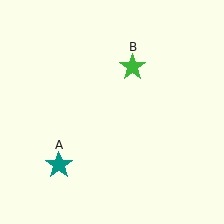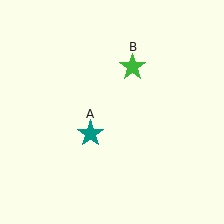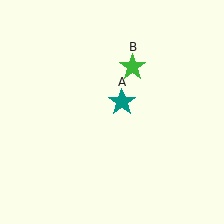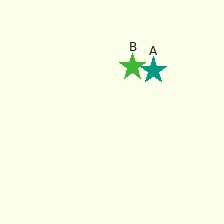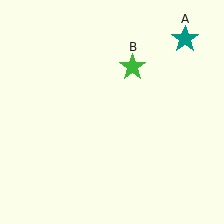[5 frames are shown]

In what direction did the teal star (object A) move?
The teal star (object A) moved up and to the right.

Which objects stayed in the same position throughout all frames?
Green star (object B) remained stationary.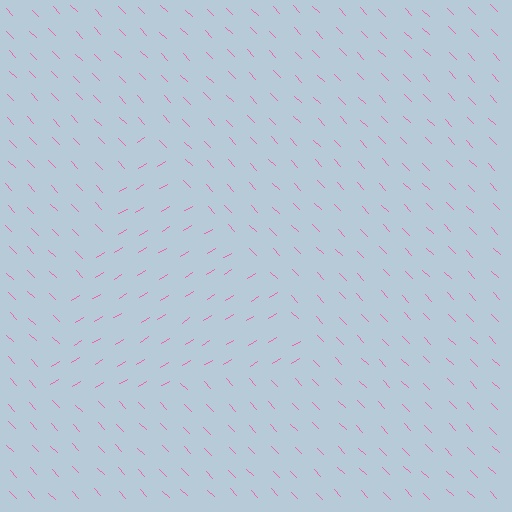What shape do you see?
I see a triangle.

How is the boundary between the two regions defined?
The boundary is defined purely by a change in line orientation (approximately 77 degrees difference). All lines are the same color and thickness.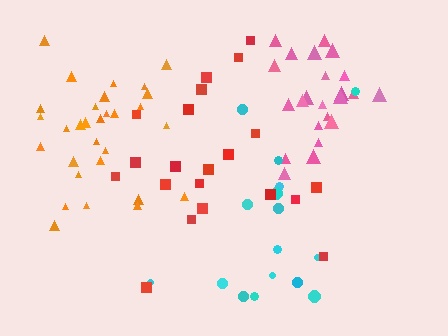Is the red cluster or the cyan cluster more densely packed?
Red.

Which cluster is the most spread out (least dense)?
Cyan.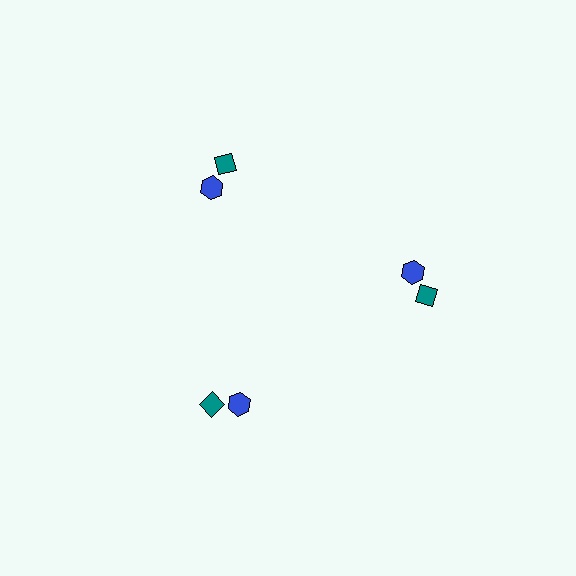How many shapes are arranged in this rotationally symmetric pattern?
There are 6 shapes, arranged in 3 groups of 2.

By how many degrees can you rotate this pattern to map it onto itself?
The pattern maps onto itself every 120 degrees of rotation.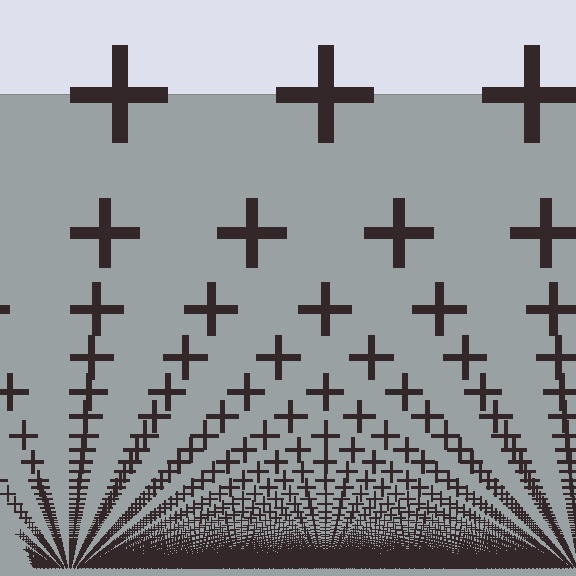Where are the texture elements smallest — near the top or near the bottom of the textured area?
Near the bottom.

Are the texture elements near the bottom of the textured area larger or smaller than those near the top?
Smaller. The gradient is inverted — elements near the bottom are smaller and denser.